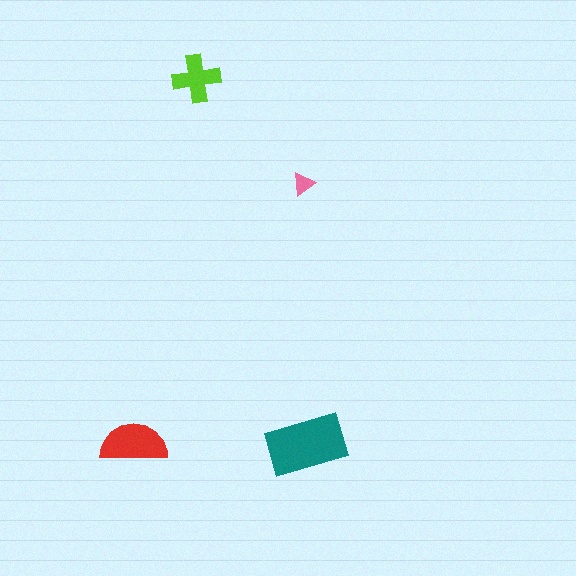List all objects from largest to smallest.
The teal rectangle, the red semicircle, the lime cross, the pink triangle.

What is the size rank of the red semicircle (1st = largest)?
2nd.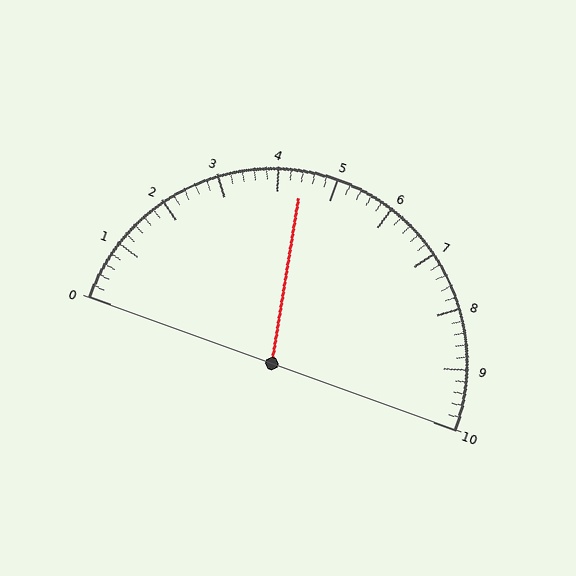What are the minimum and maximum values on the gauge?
The gauge ranges from 0 to 10.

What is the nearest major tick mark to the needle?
The nearest major tick mark is 4.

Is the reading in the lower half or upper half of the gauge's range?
The reading is in the lower half of the range (0 to 10).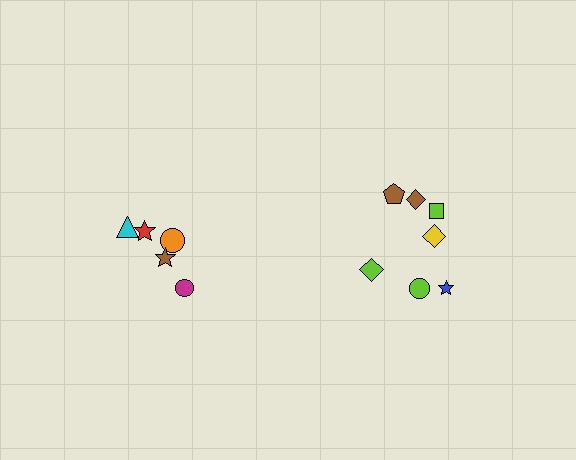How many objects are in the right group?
There are 7 objects.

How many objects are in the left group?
There are 5 objects.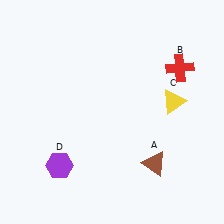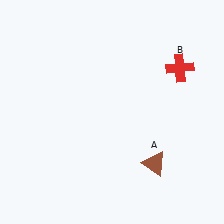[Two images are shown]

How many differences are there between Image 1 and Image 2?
There are 2 differences between the two images.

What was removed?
The purple hexagon (D), the yellow triangle (C) were removed in Image 2.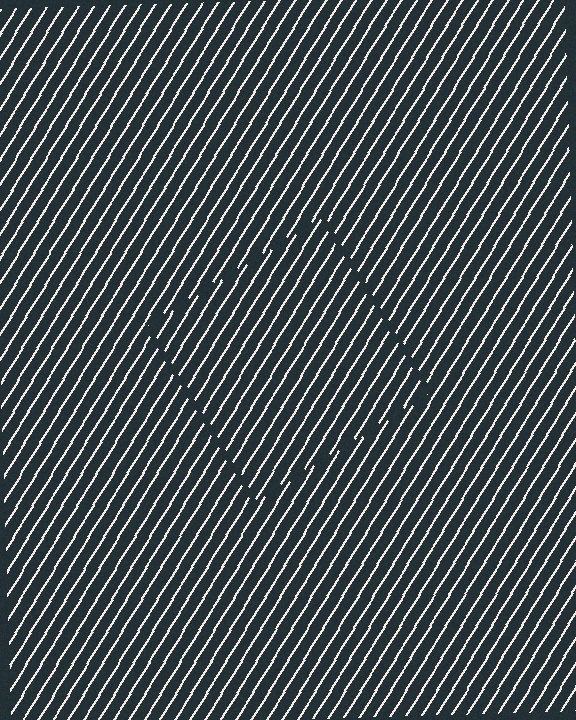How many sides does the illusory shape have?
4 sides — the line-ends trace a square.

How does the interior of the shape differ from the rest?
The interior of the shape contains the same grating, shifted by half a period — the contour is defined by the phase discontinuity where line-ends from the inner and outer gratings abut.